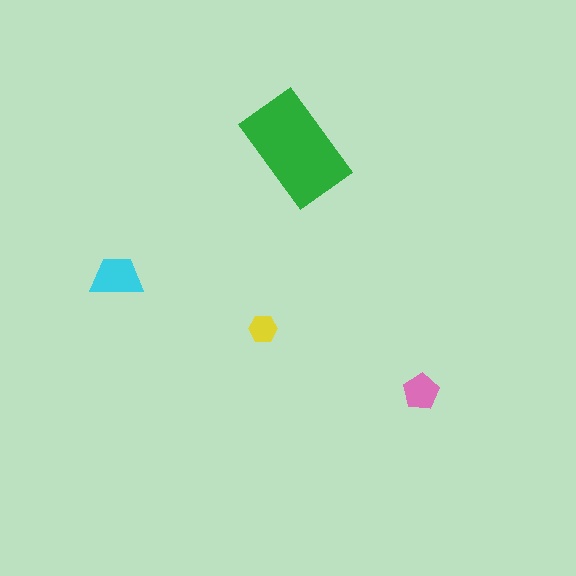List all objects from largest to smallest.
The green rectangle, the cyan trapezoid, the pink pentagon, the yellow hexagon.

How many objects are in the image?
There are 4 objects in the image.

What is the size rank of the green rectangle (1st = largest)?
1st.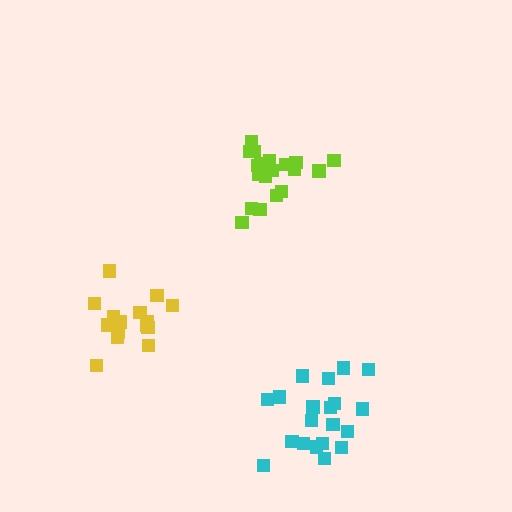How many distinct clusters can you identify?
There are 3 distinct clusters.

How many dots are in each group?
Group 1: 20 dots, Group 2: 20 dots, Group 3: 15 dots (55 total).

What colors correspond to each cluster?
The clusters are colored: lime, cyan, yellow.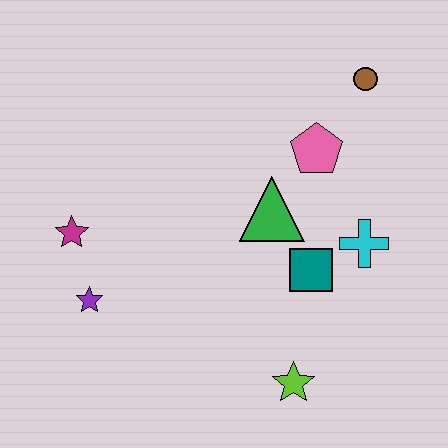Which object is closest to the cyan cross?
The teal square is closest to the cyan cross.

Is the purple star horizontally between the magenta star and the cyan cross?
Yes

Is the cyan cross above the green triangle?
No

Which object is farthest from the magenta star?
The brown circle is farthest from the magenta star.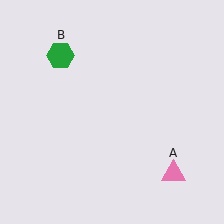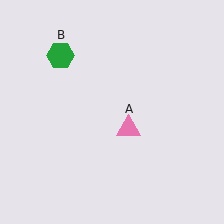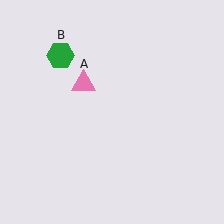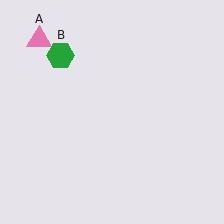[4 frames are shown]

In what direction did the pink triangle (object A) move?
The pink triangle (object A) moved up and to the left.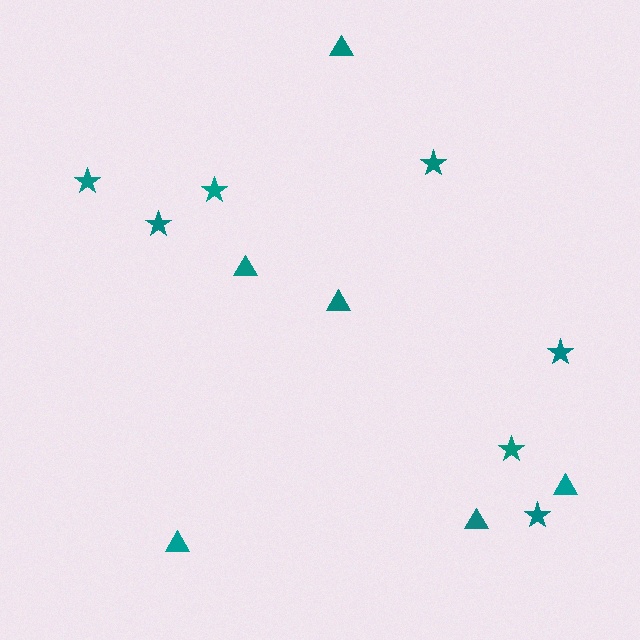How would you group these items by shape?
There are 2 groups: one group of stars (7) and one group of triangles (6).